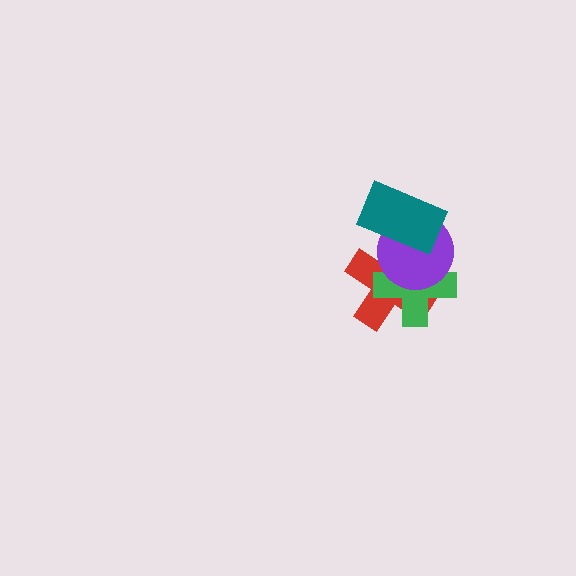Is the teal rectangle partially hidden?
No, no other shape covers it.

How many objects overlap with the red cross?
3 objects overlap with the red cross.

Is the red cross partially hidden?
Yes, it is partially covered by another shape.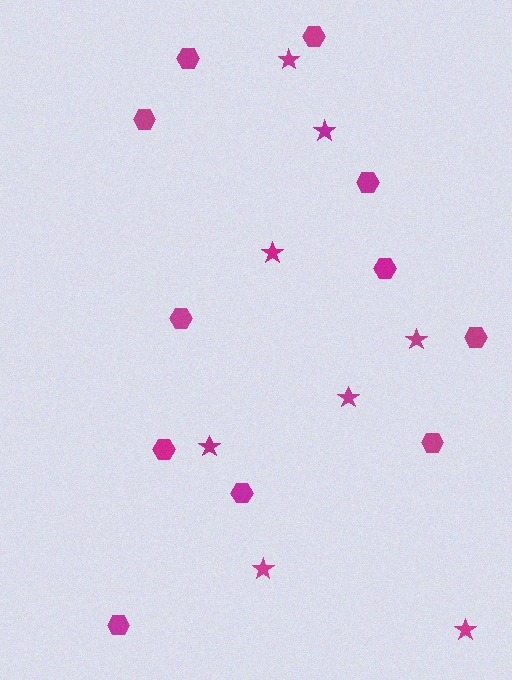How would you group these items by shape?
There are 2 groups: one group of stars (8) and one group of hexagons (11).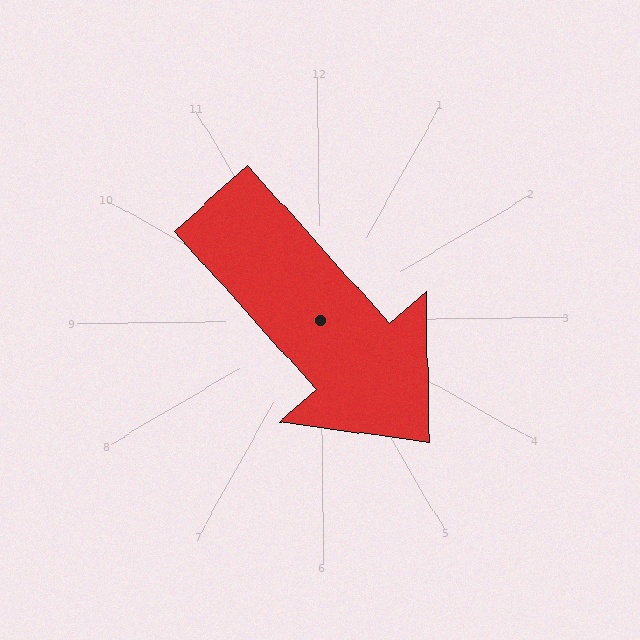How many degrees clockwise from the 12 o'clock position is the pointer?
Approximately 139 degrees.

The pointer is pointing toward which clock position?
Roughly 5 o'clock.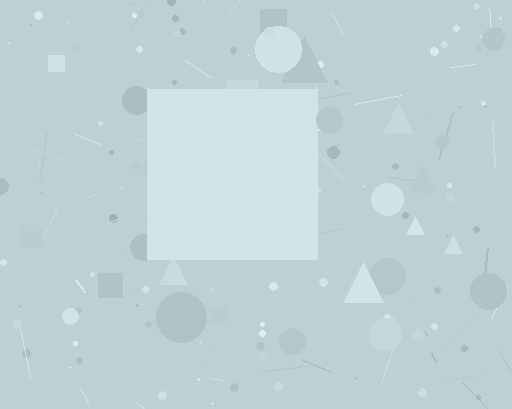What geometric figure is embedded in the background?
A square is embedded in the background.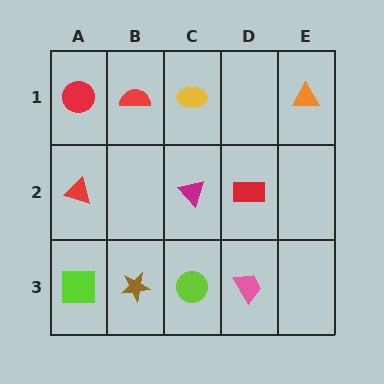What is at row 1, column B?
A red semicircle.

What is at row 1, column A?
A red circle.